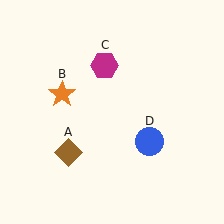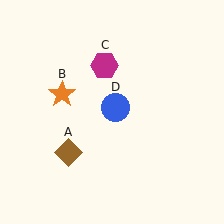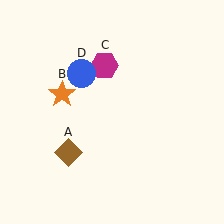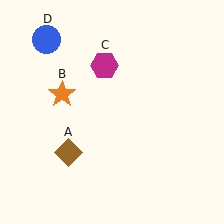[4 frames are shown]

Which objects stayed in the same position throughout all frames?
Brown diamond (object A) and orange star (object B) and magenta hexagon (object C) remained stationary.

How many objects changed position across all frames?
1 object changed position: blue circle (object D).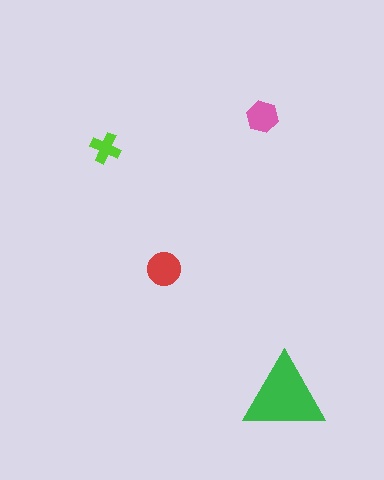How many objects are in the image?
There are 4 objects in the image.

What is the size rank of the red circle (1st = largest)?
2nd.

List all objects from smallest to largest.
The lime cross, the pink hexagon, the red circle, the green triangle.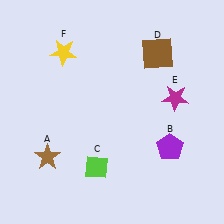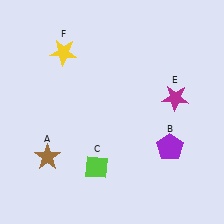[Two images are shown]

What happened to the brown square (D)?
The brown square (D) was removed in Image 2. It was in the top-right area of Image 1.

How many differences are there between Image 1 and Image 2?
There is 1 difference between the two images.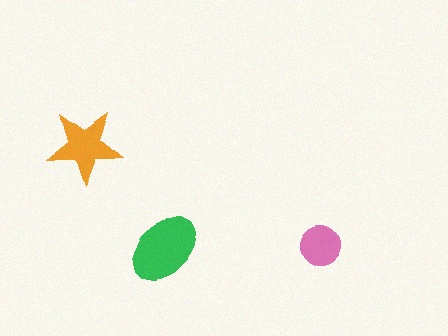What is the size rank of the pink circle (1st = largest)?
3rd.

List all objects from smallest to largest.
The pink circle, the orange star, the green ellipse.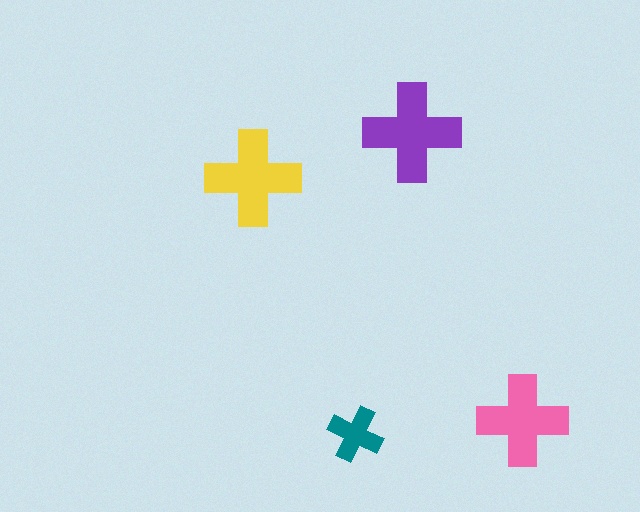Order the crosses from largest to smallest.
the purple one, the yellow one, the pink one, the teal one.